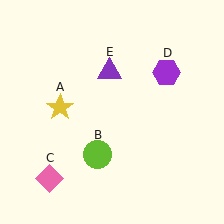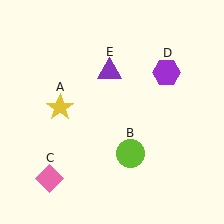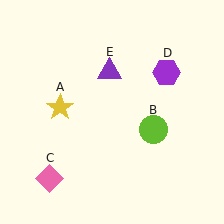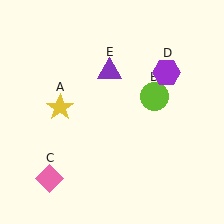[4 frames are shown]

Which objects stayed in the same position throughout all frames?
Yellow star (object A) and pink diamond (object C) and purple hexagon (object D) and purple triangle (object E) remained stationary.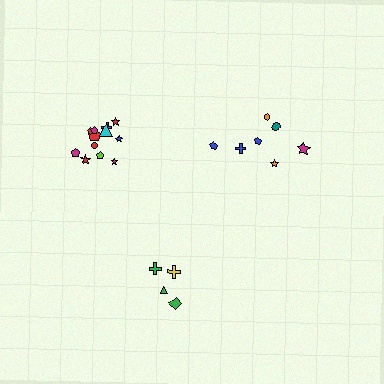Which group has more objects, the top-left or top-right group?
The top-left group.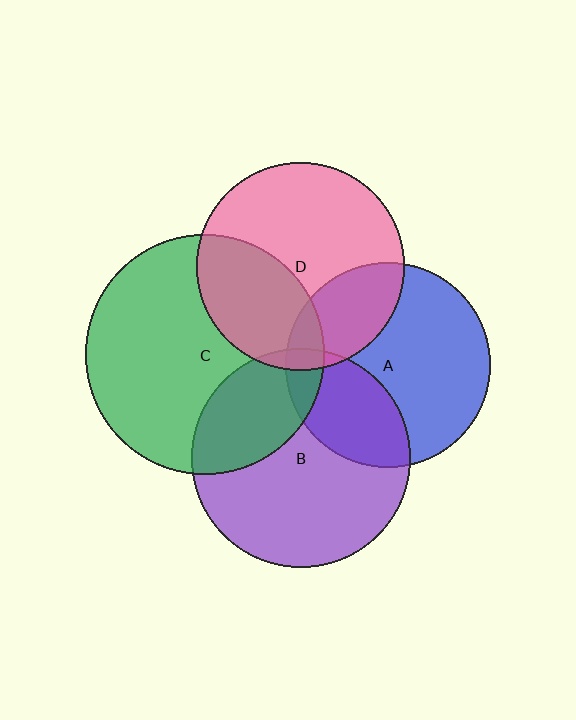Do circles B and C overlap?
Yes.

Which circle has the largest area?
Circle C (green).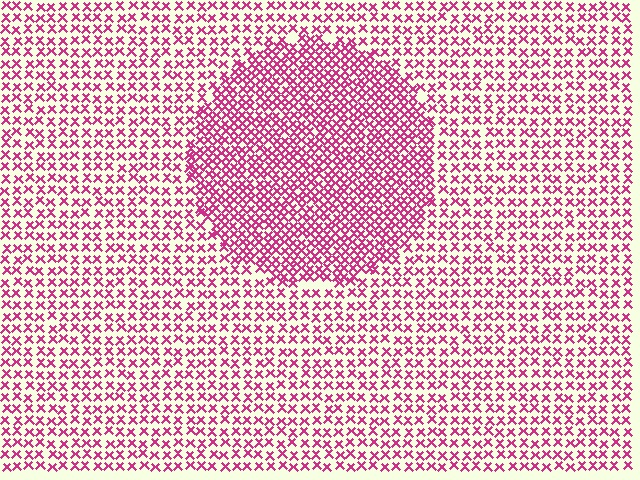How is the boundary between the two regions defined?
The boundary is defined by a change in element density (approximately 1.8x ratio). All elements are the same color, size, and shape.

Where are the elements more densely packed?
The elements are more densely packed inside the circle boundary.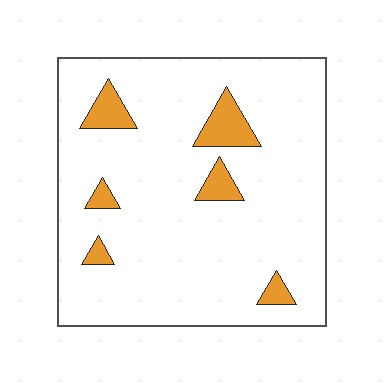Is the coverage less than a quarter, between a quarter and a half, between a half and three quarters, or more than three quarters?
Less than a quarter.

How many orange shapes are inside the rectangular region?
6.